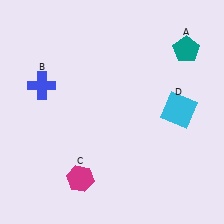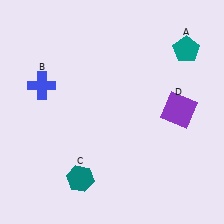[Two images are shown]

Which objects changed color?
C changed from magenta to teal. D changed from cyan to purple.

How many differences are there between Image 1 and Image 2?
There are 2 differences between the two images.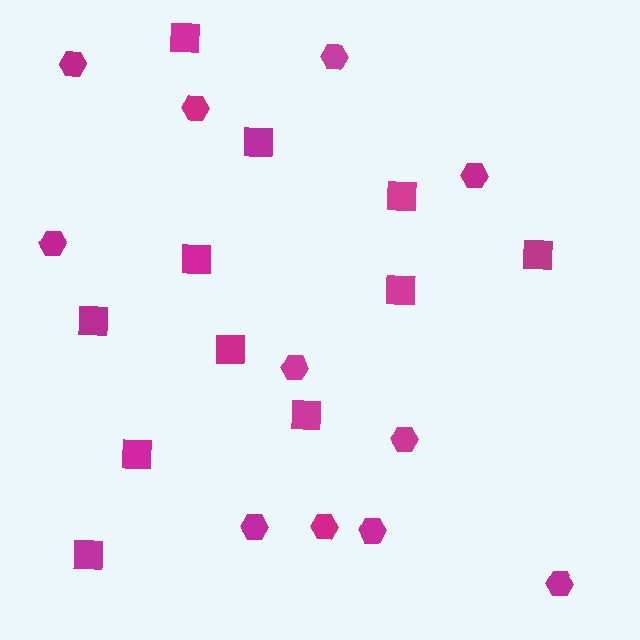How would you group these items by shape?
There are 2 groups: one group of hexagons (11) and one group of squares (11).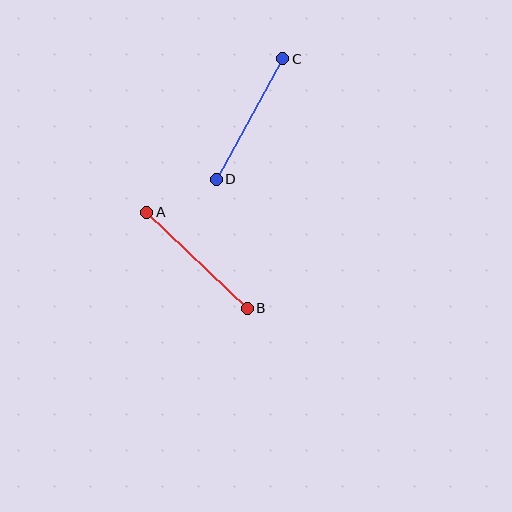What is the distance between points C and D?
The distance is approximately 138 pixels.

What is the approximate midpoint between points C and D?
The midpoint is at approximately (250, 119) pixels.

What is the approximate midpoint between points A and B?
The midpoint is at approximately (197, 260) pixels.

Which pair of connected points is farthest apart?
Points A and B are farthest apart.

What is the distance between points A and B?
The distance is approximately 139 pixels.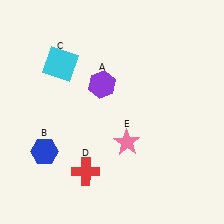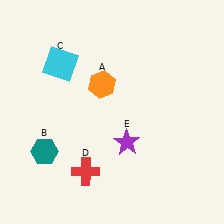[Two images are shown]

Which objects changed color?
A changed from purple to orange. B changed from blue to teal. E changed from pink to purple.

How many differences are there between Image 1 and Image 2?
There are 3 differences between the two images.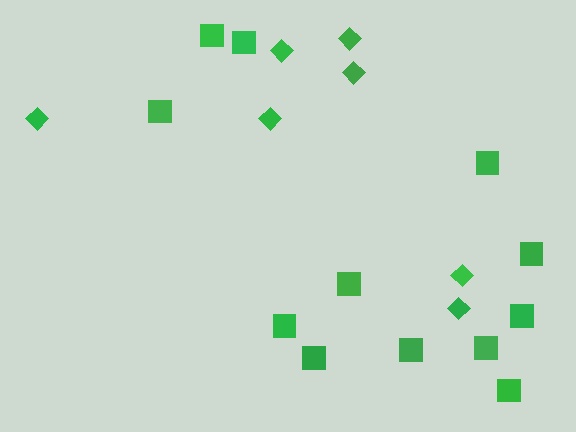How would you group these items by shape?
There are 2 groups: one group of diamonds (7) and one group of squares (12).